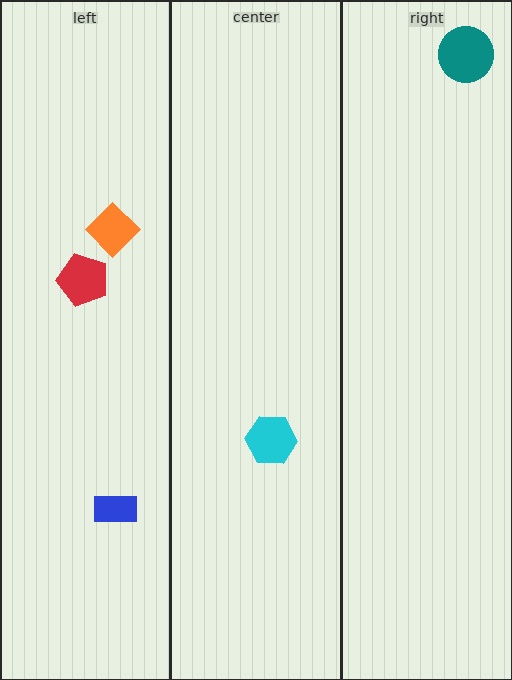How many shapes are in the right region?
1.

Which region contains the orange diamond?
The left region.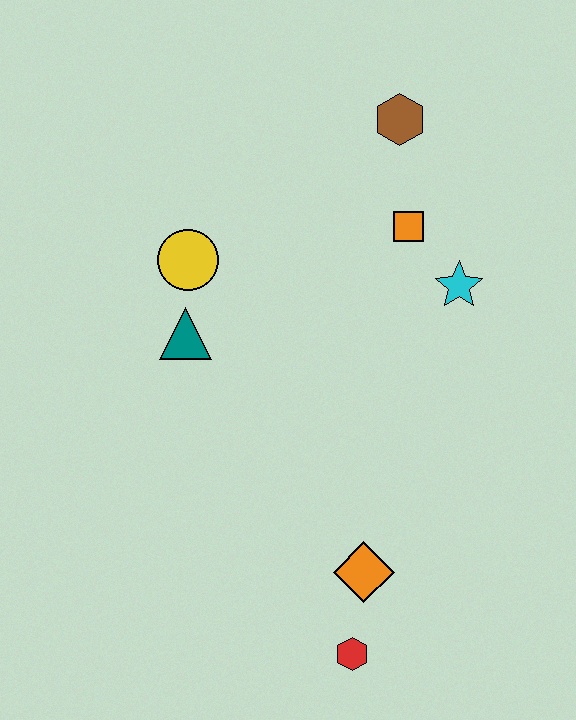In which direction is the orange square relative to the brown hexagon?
The orange square is below the brown hexagon.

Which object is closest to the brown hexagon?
The orange square is closest to the brown hexagon.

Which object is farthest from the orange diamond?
The brown hexagon is farthest from the orange diamond.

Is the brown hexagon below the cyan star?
No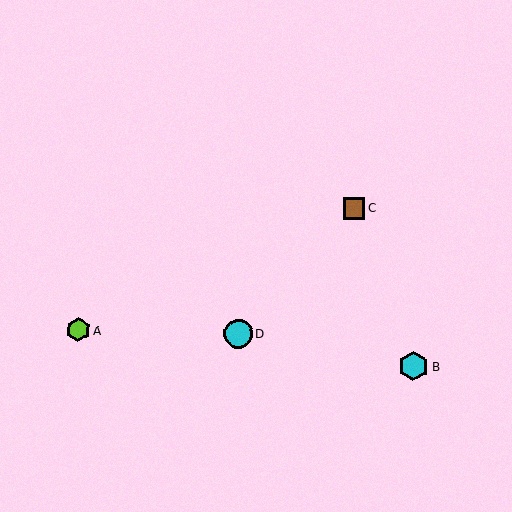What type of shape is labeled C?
Shape C is a brown square.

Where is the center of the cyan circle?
The center of the cyan circle is at (238, 334).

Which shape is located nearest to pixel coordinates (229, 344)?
The cyan circle (labeled D) at (238, 334) is nearest to that location.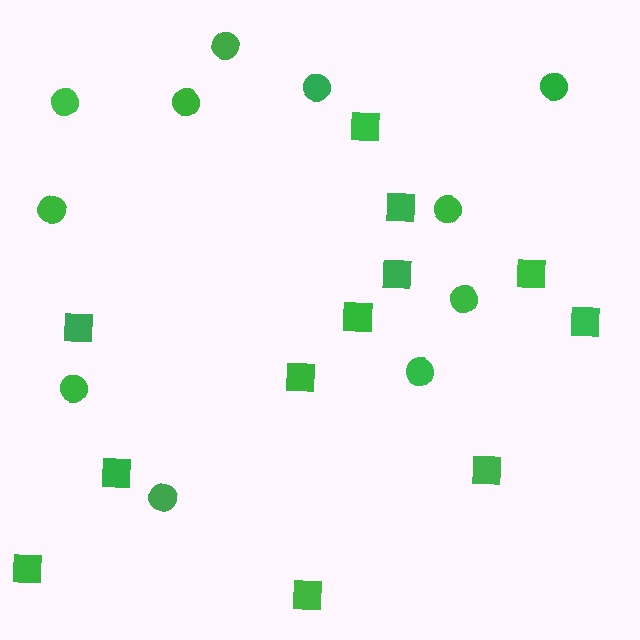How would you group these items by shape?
There are 2 groups: one group of circles (11) and one group of squares (12).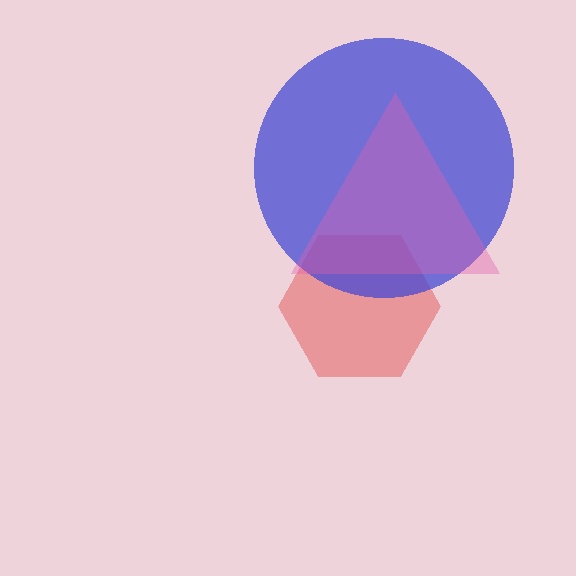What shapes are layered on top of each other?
The layered shapes are: a red hexagon, a blue circle, a pink triangle.